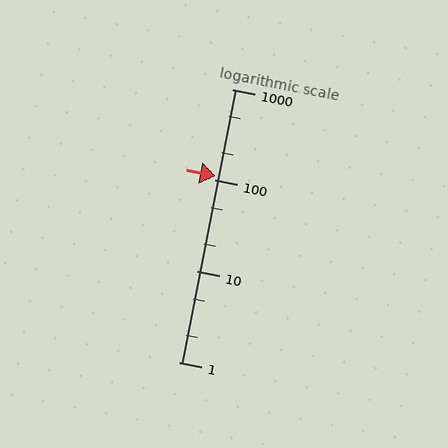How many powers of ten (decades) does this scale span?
The scale spans 3 decades, from 1 to 1000.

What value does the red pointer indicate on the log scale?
The pointer indicates approximately 110.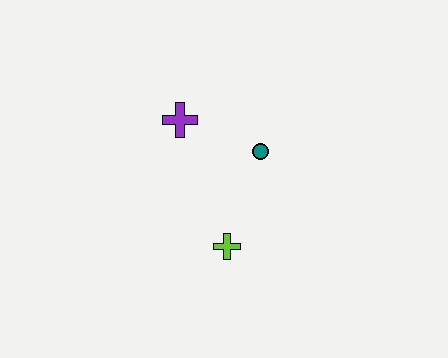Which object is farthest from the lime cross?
The purple cross is farthest from the lime cross.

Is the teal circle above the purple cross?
No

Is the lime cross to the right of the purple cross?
Yes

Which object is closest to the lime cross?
The teal circle is closest to the lime cross.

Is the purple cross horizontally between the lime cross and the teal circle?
No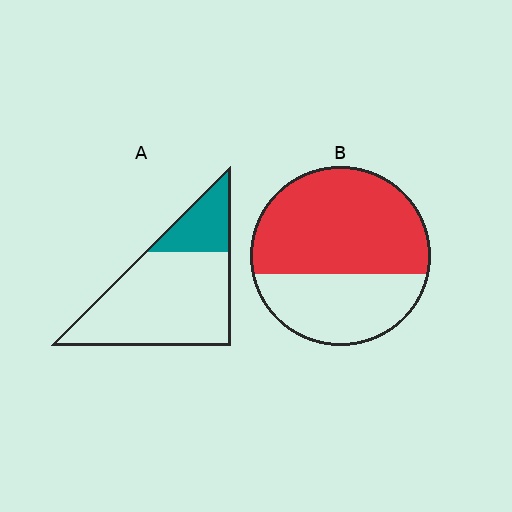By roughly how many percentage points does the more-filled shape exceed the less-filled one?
By roughly 40 percentage points (B over A).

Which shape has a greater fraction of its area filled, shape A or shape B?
Shape B.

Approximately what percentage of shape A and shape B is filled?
A is approximately 25% and B is approximately 65%.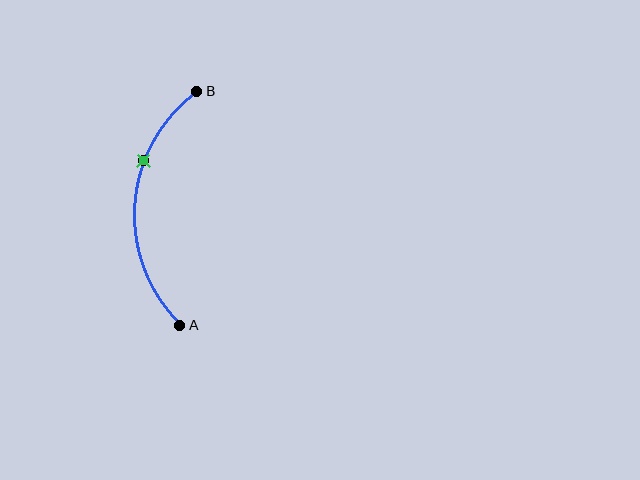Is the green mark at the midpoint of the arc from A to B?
No. The green mark lies on the arc but is closer to endpoint B. The arc midpoint would be at the point on the curve equidistant along the arc from both A and B.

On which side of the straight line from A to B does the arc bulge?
The arc bulges to the left of the straight line connecting A and B.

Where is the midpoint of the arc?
The arc midpoint is the point on the curve farthest from the straight line joining A and B. It sits to the left of that line.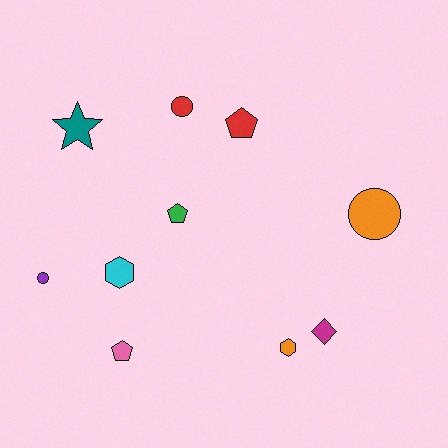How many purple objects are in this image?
There is 1 purple object.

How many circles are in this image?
There are 3 circles.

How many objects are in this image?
There are 10 objects.